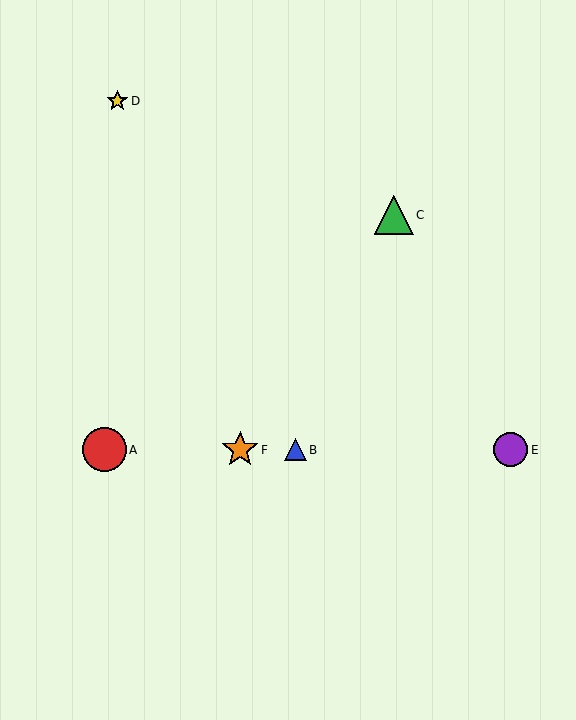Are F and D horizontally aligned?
No, F is at y≈450 and D is at y≈101.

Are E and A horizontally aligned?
Yes, both are at y≈450.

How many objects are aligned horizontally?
4 objects (A, B, E, F) are aligned horizontally.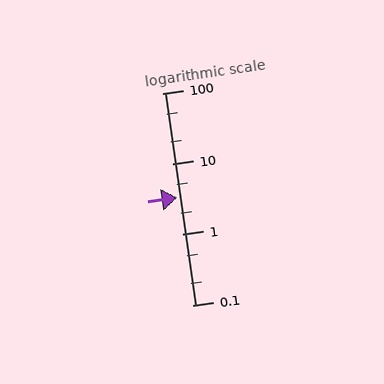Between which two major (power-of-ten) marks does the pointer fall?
The pointer is between 1 and 10.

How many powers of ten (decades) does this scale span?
The scale spans 3 decades, from 0.1 to 100.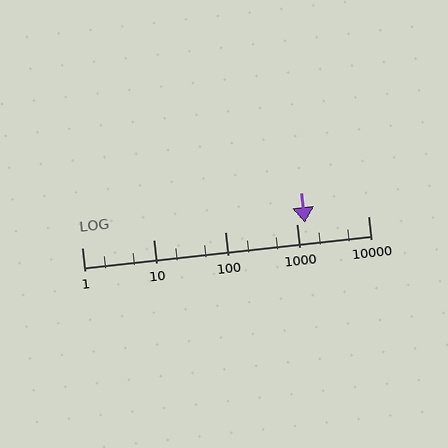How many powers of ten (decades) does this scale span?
The scale spans 4 decades, from 1 to 10000.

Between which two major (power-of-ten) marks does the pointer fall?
The pointer is between 1000 and 10000.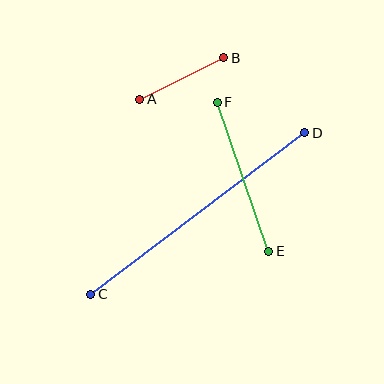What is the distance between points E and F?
The distance is approximately 158 pixels.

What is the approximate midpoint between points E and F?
The midpoint is at approximately (243, 177) pixels.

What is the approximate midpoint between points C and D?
The midpoint is at approximately (198, 213) pixels.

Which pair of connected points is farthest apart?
Points C and D are farthest apart.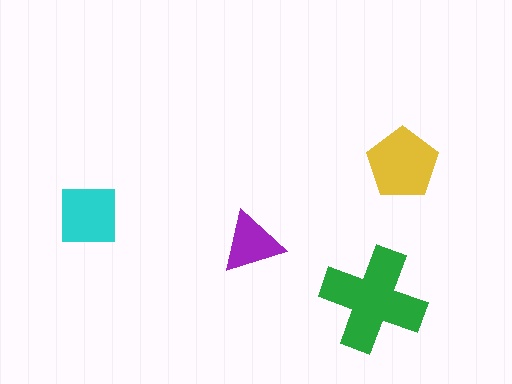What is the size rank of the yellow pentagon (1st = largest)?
2nd.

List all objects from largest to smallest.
The green cross, the yellow pentagon, the cyan square, the purple triangle.